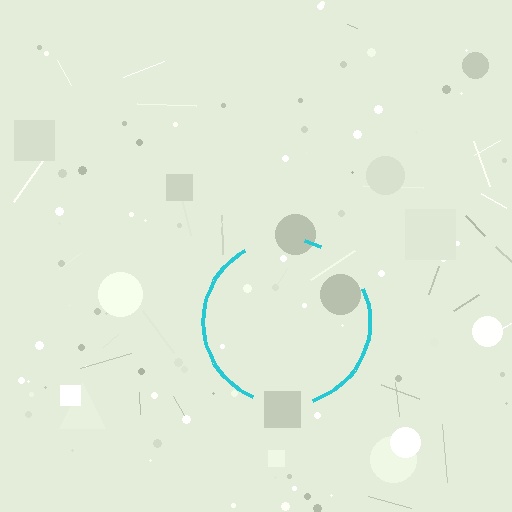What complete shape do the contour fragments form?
The contour fragments form a circle.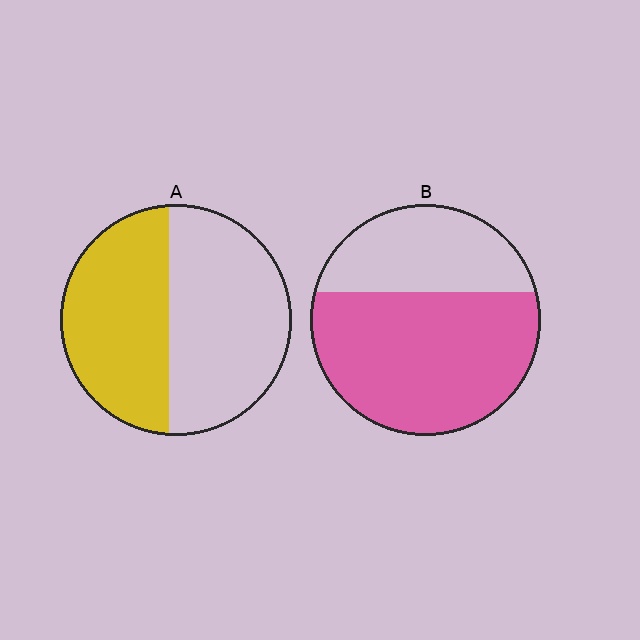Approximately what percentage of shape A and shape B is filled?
A is approximately 45% and B is approximately 65%.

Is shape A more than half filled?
Roughly half.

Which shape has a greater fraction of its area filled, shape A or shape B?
Shape B.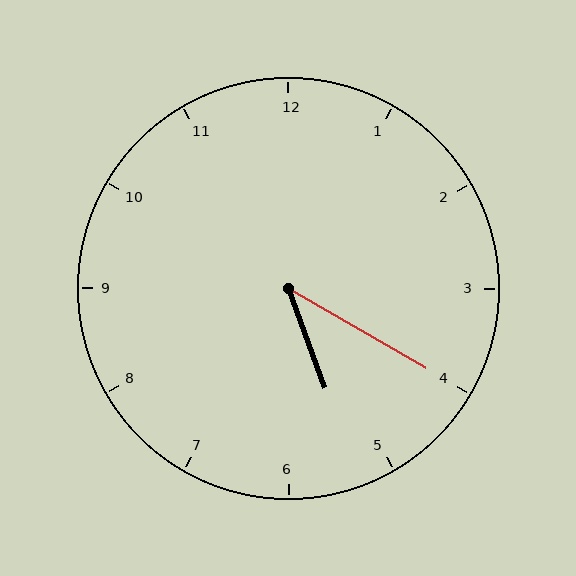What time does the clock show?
5:20.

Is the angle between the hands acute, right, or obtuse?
It is acute.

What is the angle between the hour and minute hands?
Approximately 40 degrees.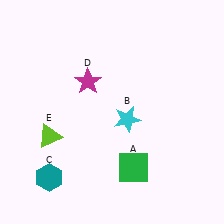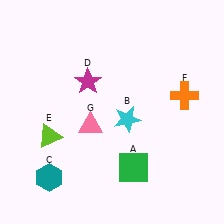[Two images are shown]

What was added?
An orange cross (F), a pink triangle (G) were added in Image 2.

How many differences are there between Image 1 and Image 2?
There are 2 differences between the two images.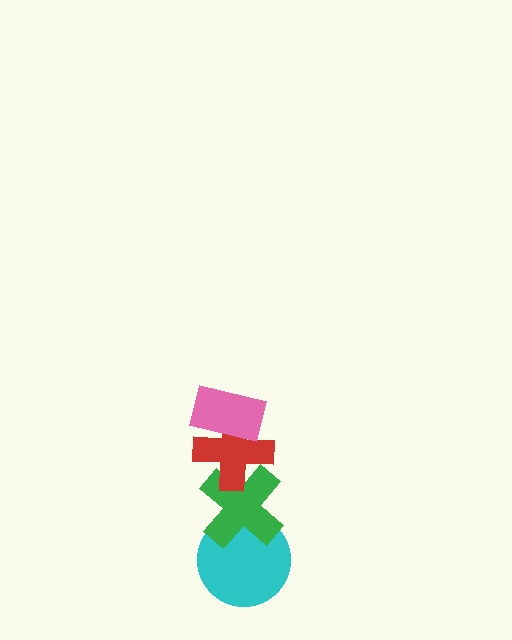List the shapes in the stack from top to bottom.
From top to bottom: the pink rectangle, the red cross, the green cross, the cyan circle.